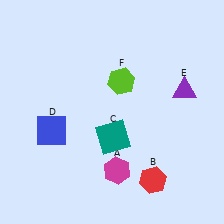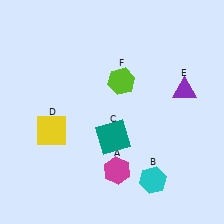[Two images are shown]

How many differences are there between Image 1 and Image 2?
There are 2 differences between the two images.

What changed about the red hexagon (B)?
In Image 1, B is red. In Image 2, it changed to cyan.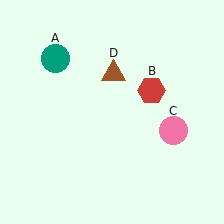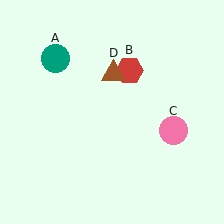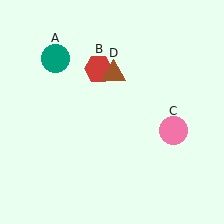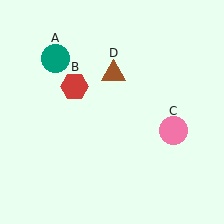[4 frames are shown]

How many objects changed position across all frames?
1 object changed position: red hexagon (object B).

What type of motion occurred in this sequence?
The red hexagon (object B) rotated counterclockwise around the center of the scene.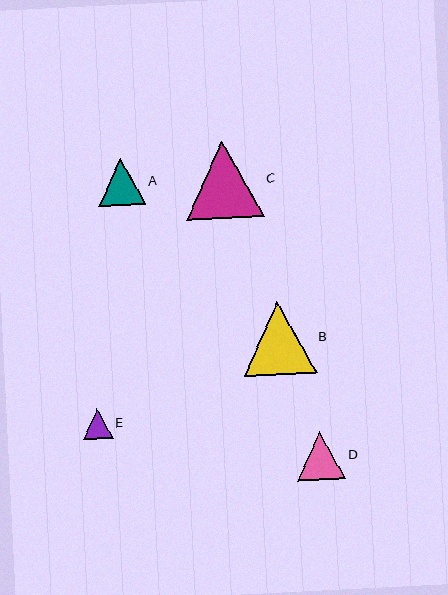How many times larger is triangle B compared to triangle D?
Triangle B is approximately 1.5 times the size of triangle D.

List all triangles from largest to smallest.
From largest to smallest: C, B, D, A, E.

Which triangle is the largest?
Triangle C is the largest with a size of approximately 78 pixels.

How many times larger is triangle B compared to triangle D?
Triangle B is approximately 1.5 times the size of triangle D.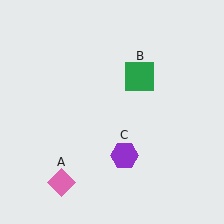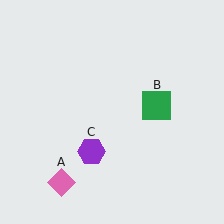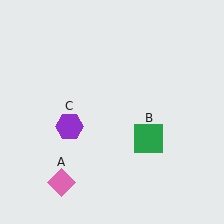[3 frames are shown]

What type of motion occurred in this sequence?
The green square (object B), purple hexagon (object C) rotated clockwise around the center of the scene.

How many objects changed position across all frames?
2 objects changed position: green square (object B), purple hexagon (object C).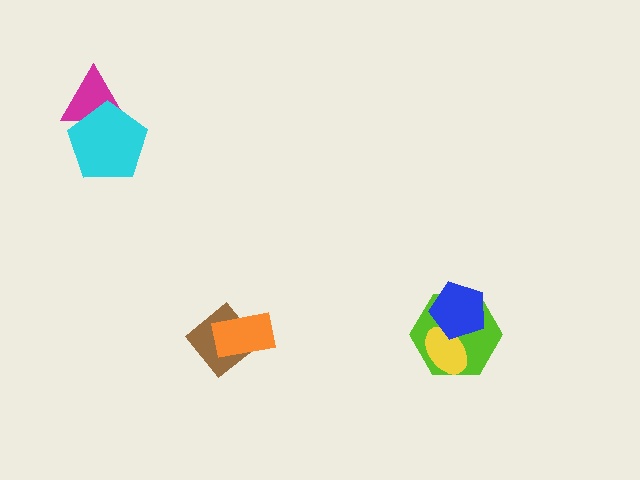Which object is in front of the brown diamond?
The orange rectangle is in front of the brown diamond.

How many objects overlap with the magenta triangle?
1 object overlaps with the magenta triangle.